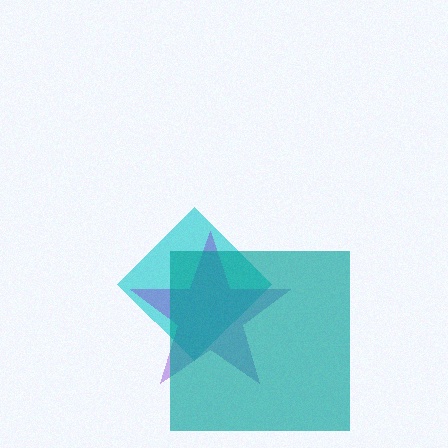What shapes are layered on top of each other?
The layered shapes are: a cyan diamond, a purple star, a teal square.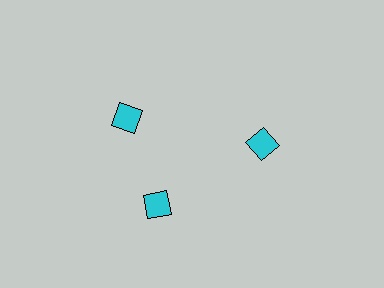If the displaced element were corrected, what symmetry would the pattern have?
It would have 3-fold rotational symmetry — the pattern would map onto itself every 120 degrees.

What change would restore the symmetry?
The symmetry would be restored by rotating it back into even spacing with its neighbors so that all 3 diamonds sit at equal angles and equal distance from the center.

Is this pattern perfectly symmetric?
No. The 3 cyan diamonds are arranged in a ring, but one element near the 11 o'clock position is rotated out of alignment along the ring, breaking the 3-fold rotational symmetry.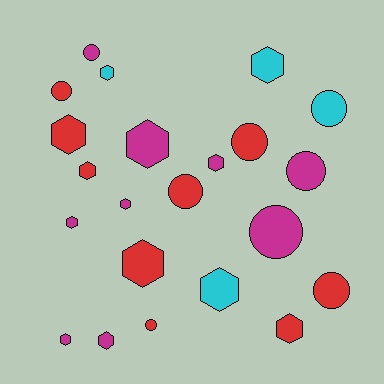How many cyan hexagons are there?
There are 3 cyan hexagons.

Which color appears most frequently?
Magenta, with 9 objects.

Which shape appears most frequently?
Hexagon, with 13 objects.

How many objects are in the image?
There are 22 objects.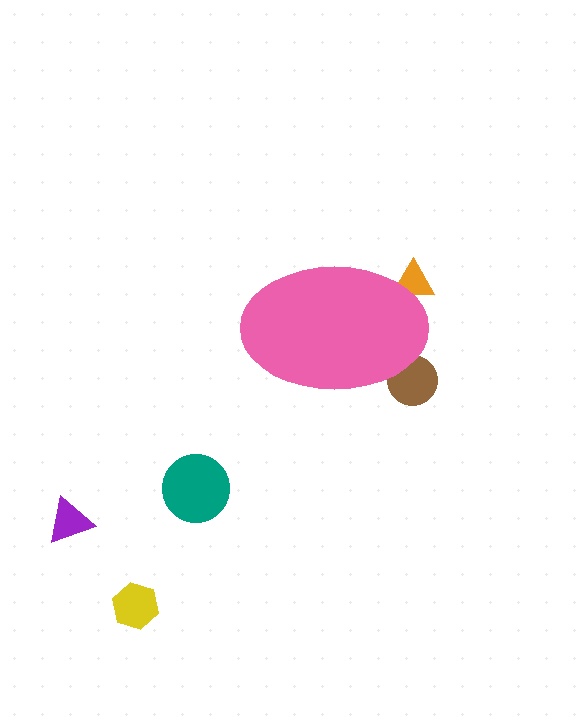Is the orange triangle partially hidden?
Yes, the orange triangle is partially hidden behind the pink ellipse.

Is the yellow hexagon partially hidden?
No, the yellow hexagon is fully visible.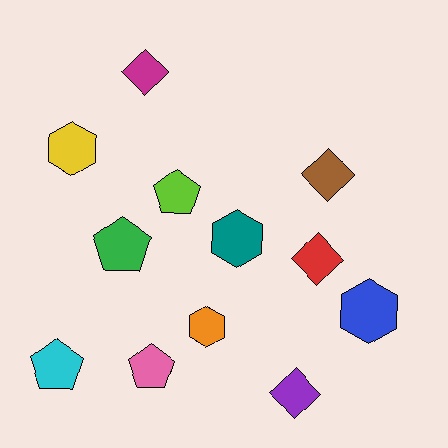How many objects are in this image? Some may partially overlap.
There are 12 objects.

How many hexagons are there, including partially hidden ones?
There are 4 hexagons.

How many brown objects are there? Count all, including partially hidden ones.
There is 1 brown object.